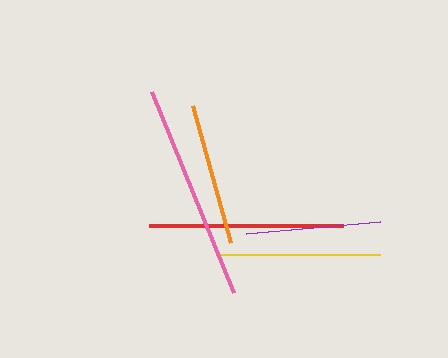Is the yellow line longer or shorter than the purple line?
The yellow line is longer than the purple line.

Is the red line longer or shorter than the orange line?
The red line is longer than the orange line.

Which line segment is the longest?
The pink line is the longest at approximately 217 pixels.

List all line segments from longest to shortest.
From longest to shortest: pink, red, yellow, orange, purple.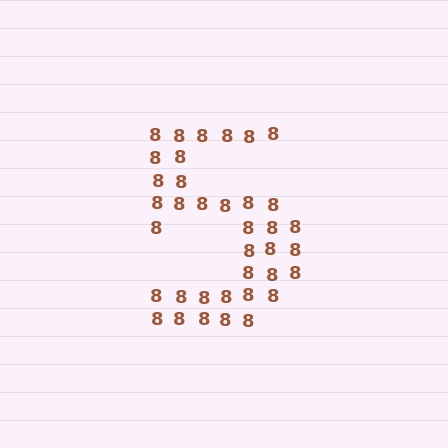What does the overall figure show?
The overall figure shows the digit 5.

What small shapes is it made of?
It is made of small digit 8's.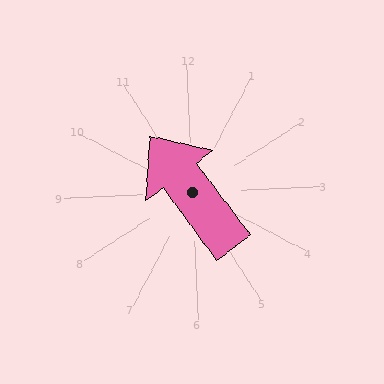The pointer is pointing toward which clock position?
Roughly 11 o'clock.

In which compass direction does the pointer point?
Northwest.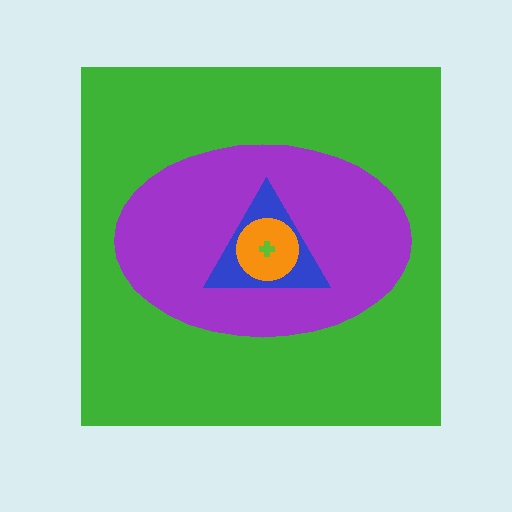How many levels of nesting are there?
5.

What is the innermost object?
The lime cross.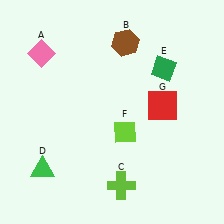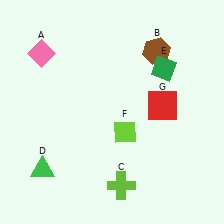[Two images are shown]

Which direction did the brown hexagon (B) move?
The brown hexagon (B) moved right.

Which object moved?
The brown hexagon (B) moved right.